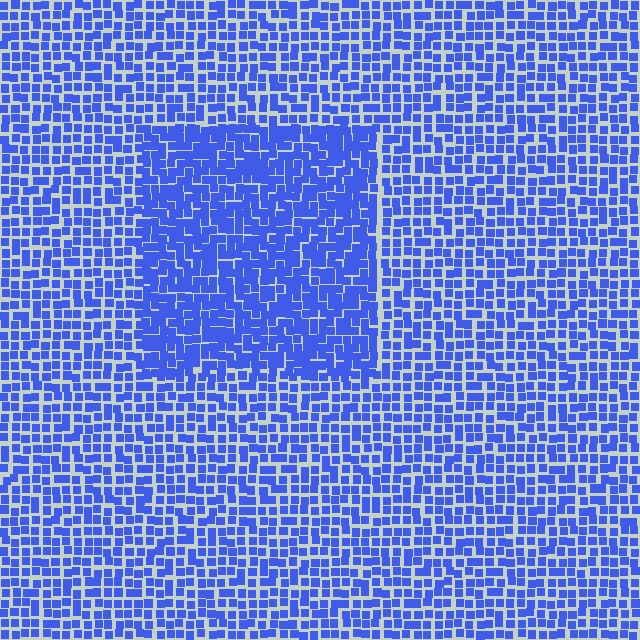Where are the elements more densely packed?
The elements are more densely packed inside the rectangle boundary.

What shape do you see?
I see a rectangle.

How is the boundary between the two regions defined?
The boundary is defined by a change in element density (approximately 1.5x ratio). All elements are the same color, size, and shape.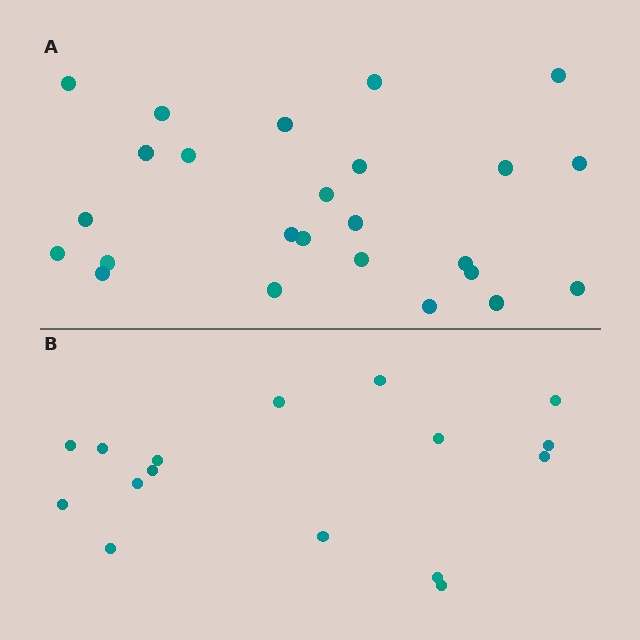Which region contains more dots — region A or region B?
Region A (the top region) has more dots.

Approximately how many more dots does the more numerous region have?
Region A has roughly 8 or so more dots than region B.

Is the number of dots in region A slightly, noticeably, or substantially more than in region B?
Region A has substantially more. The ratio is roughly 1.6 to 1.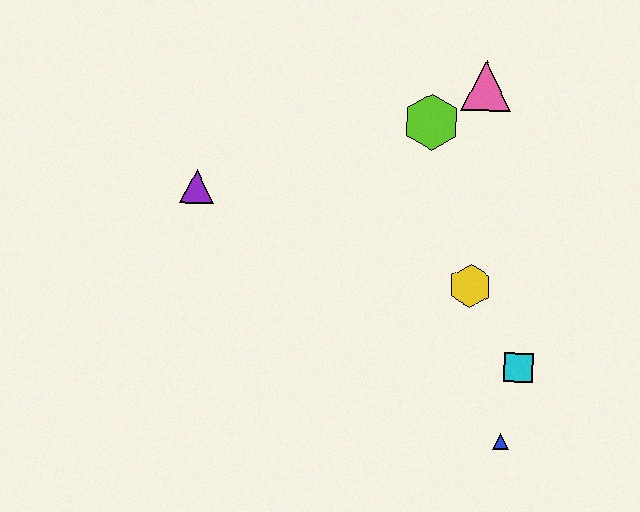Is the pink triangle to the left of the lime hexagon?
No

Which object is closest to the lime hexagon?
The pink triangle is closest to the lime hexagon.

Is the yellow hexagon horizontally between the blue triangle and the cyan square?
No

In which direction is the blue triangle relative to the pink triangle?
The blue triangle is below the pink triangle.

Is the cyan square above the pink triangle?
No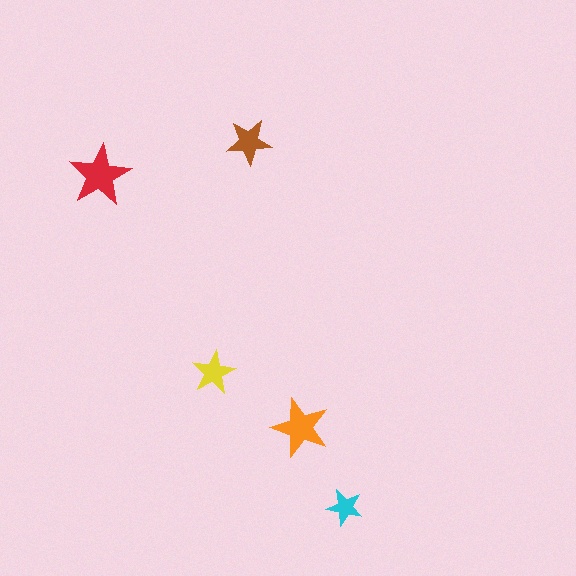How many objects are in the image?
There are 5 objects in the image.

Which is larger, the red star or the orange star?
The red one.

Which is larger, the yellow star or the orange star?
The orange one.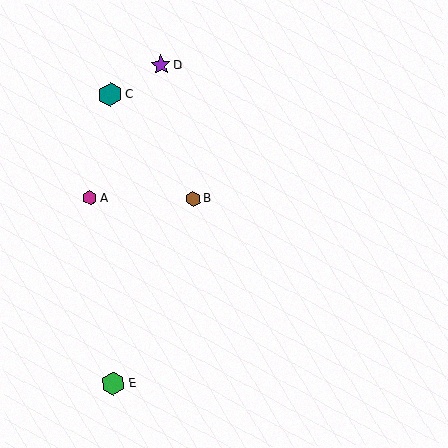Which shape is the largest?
The green hexagon (labeled E) is the largest.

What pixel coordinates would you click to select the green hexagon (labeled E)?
Click at (113, 383) to select the green hexagon E.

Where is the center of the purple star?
The center of the purple star is at (161, 65).